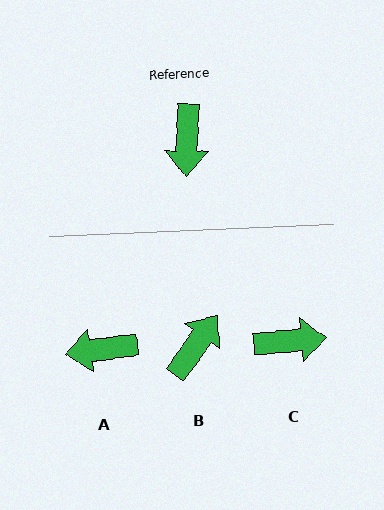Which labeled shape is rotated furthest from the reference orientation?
B, about 147 degrees away.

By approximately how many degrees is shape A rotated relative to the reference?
Approximately 80 degrees clockwise.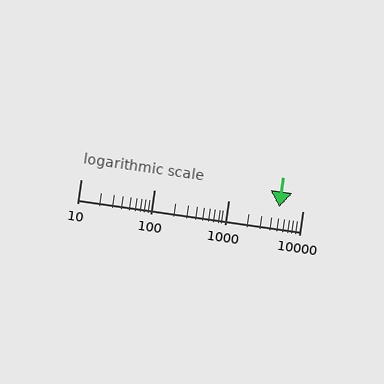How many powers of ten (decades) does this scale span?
The scale spans 3 decades, from 10 to 10000.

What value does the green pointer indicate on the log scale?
The pointer indicates approximately 4800.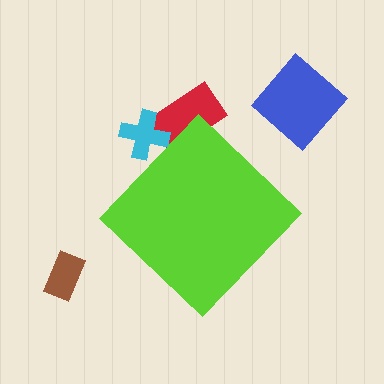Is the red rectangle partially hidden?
Yes, the red rectangle is partially hidden behind the lime diamond.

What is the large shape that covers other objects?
A lime diamond.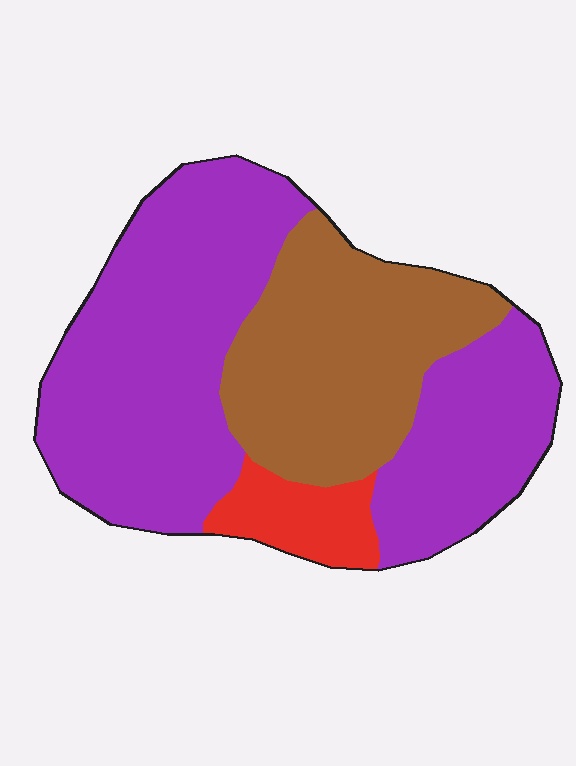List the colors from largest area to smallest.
From largest to smallest: purple, brown, red.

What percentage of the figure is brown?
Brown takes up between a quarter and a half of the figure.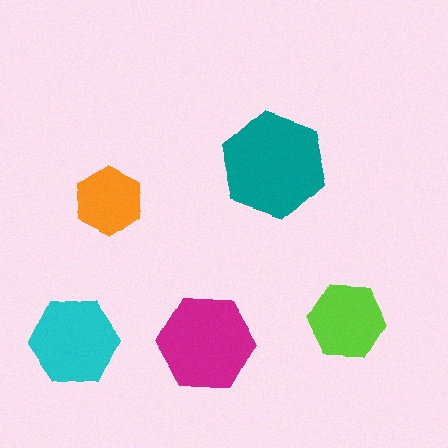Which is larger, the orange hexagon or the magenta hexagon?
The magenta one.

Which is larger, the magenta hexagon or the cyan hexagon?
The magenta one.